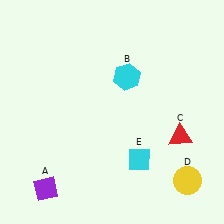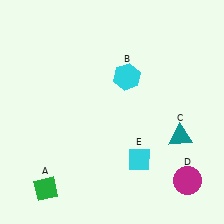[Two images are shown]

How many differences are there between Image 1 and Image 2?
There are 3 differences between the two images.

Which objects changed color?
A changed from purple to green. C changed from red to teal. D changed from yellow to magenta.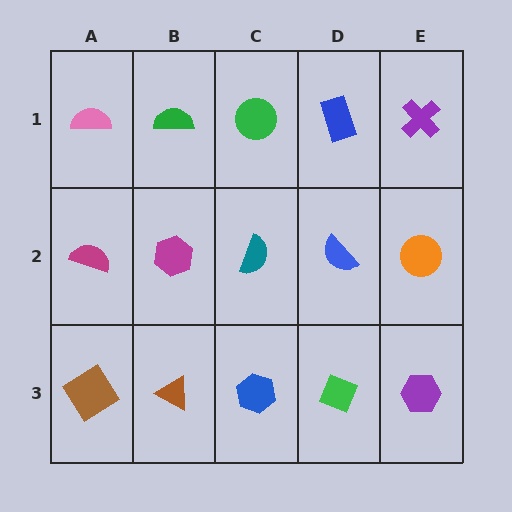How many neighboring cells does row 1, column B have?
3.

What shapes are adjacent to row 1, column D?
A blue semicircle (row 2, column D), a green circle (row 1, column C), a purple cross (row 1, column E).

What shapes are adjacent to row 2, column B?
A green semicircle (row 1, column B), a brown triangle (row 3, column B), a magenta semicircle (row 2, column A), a teal semicircle (row 2, column C).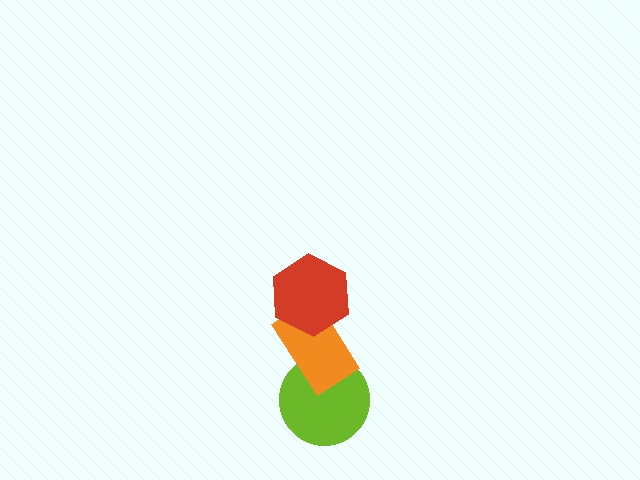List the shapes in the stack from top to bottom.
From top to bottom: the red hexagon, the orange rectangle, the lime circle.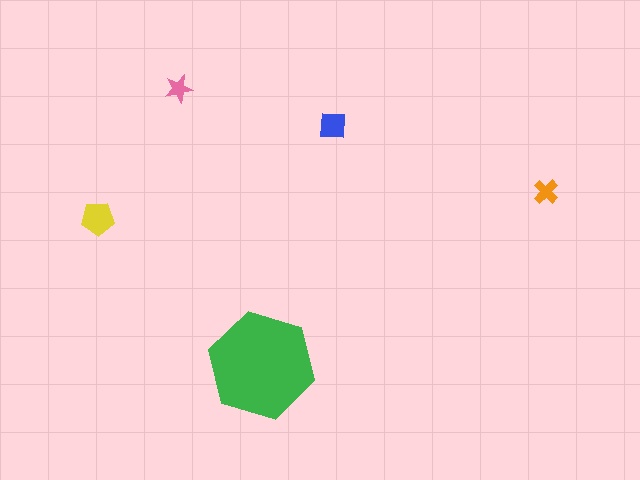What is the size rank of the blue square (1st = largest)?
3rd.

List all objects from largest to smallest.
The green hexagon, the yellow pentagon, the blue square, the orange cross, the pink star.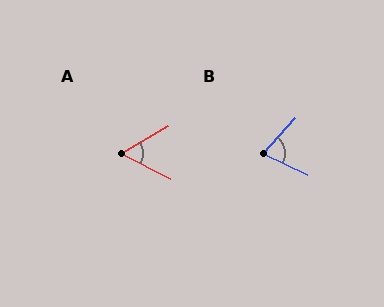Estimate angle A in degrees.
Approximately 57 degrees.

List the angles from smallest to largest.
A (57°), B (73°).